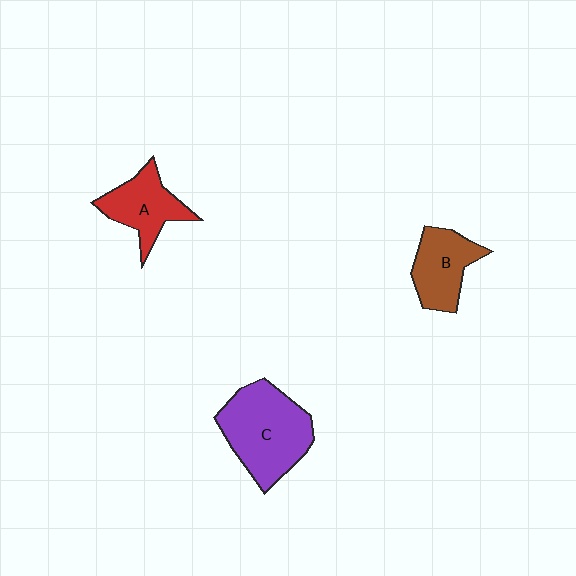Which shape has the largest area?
Shape C (purple).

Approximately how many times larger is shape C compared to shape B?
Approximately 1.7 times.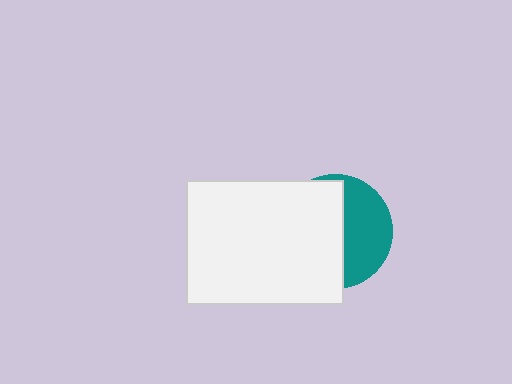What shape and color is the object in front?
The object in front is a white rectangle.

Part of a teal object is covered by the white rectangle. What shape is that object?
It is a circle.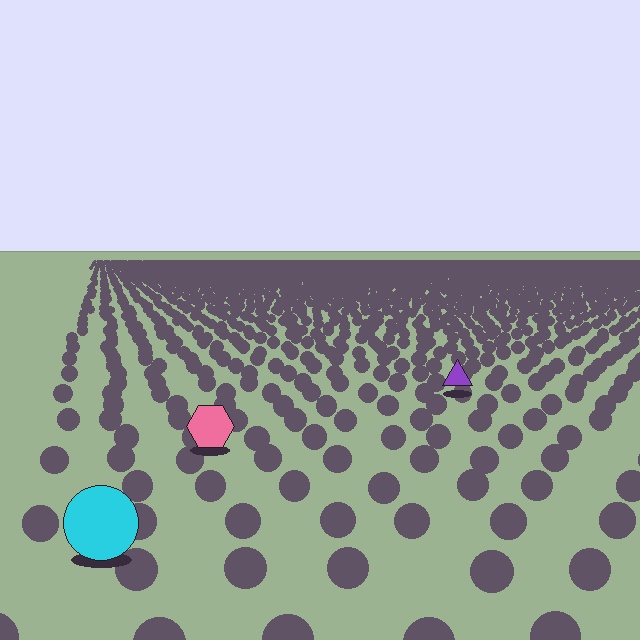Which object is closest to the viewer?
The cyan circle is closest. The texture marks near it are larger and more spread out.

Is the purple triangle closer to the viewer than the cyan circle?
No. The cyan circle is closer — you can tell from the texture gradient: the ground texture is coarser near it.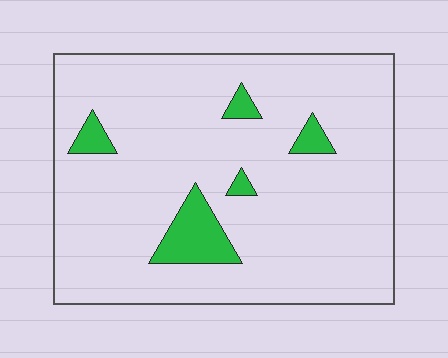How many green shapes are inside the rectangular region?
5.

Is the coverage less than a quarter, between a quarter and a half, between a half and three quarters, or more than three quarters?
Less than a quarter.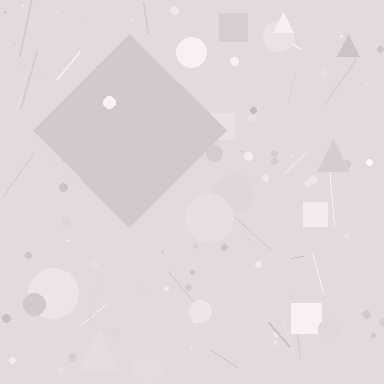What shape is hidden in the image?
A diamond is hidden in the image.